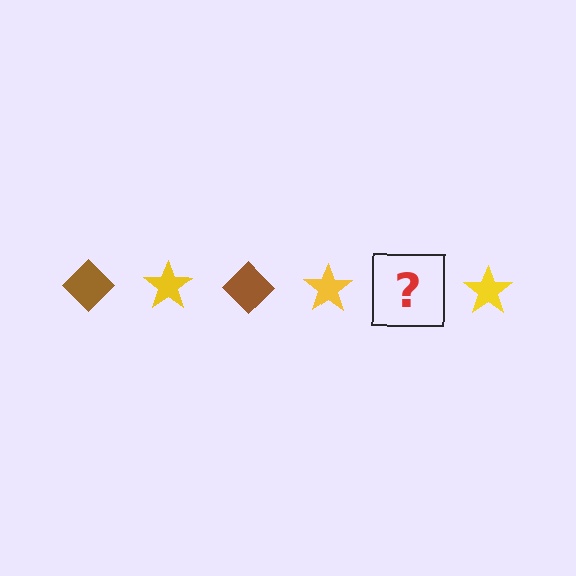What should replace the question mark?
The question mark should be replaced with a brown diamond.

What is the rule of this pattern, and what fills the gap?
The rule is that the pattern alternates between brown diamond and yellow star. The gap should be filled with a brown diamond.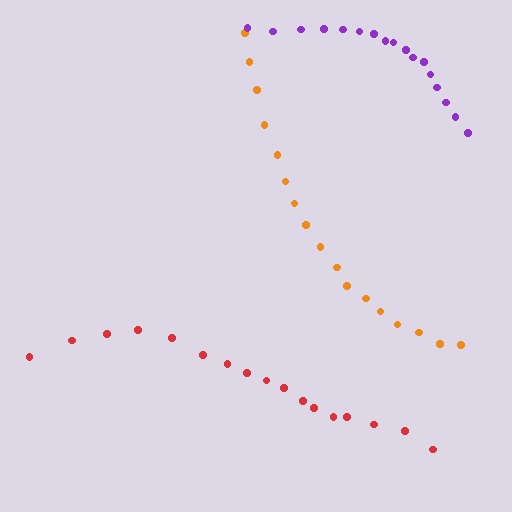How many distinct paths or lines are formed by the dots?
There are 3 distinct paths.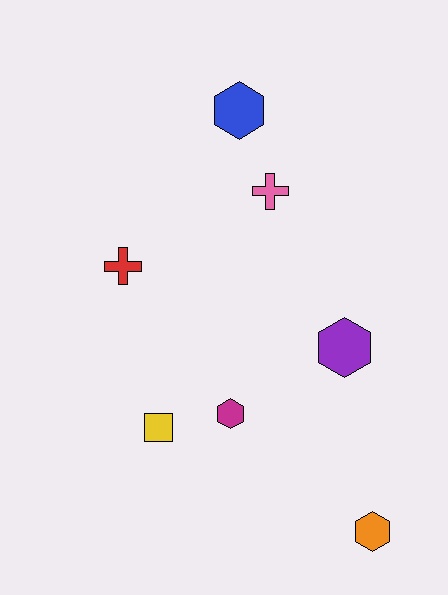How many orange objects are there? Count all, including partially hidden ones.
There is 1 orange object.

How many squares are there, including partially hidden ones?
There is 1 square.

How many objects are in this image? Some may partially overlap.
There are 7 objects.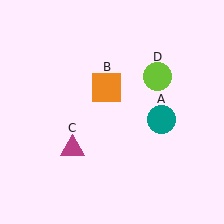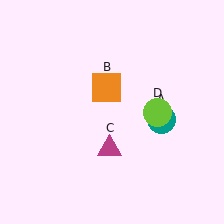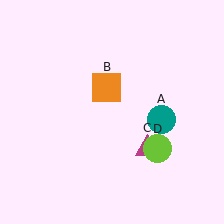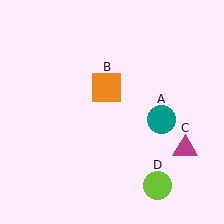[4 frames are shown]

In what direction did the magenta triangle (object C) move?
The magenta triangle (object C) moved right.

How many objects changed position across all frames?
2 objects changed position: magenta triangle (object C), lime circle (object D).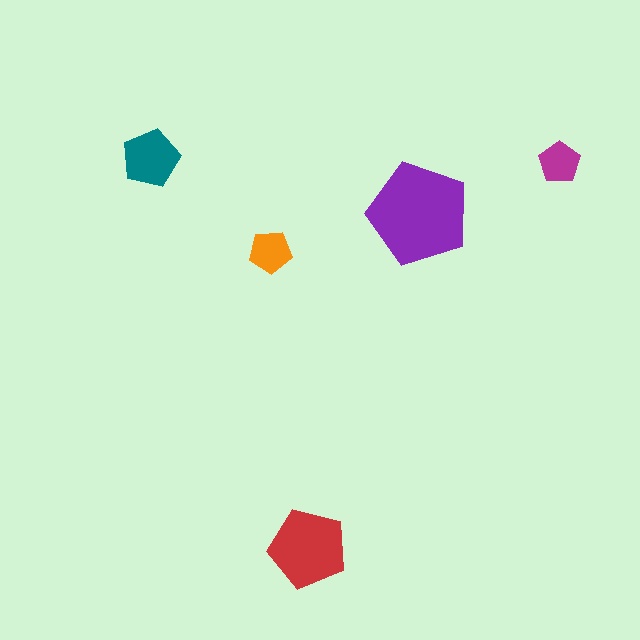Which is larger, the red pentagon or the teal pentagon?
The red one.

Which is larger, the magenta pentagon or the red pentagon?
The red one.